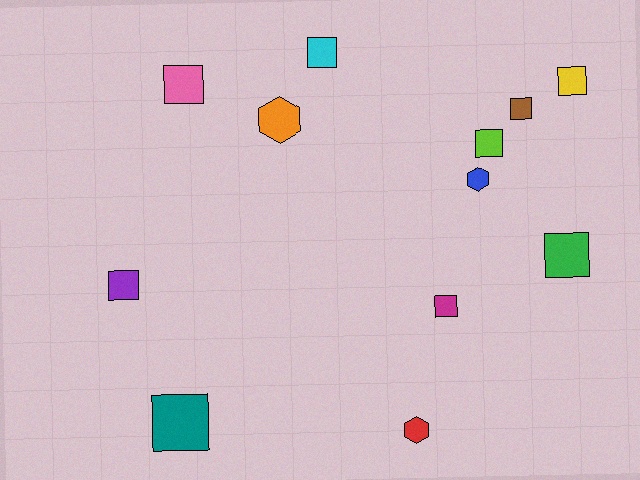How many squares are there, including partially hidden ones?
There are 9 squares.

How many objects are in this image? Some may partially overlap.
There are 12 objects.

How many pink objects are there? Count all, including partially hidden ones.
There is 1 pink object.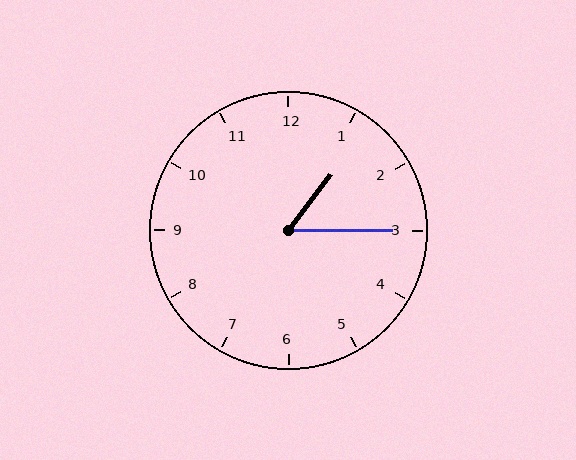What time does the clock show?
1:15.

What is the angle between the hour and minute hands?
Approximately 52 degrees.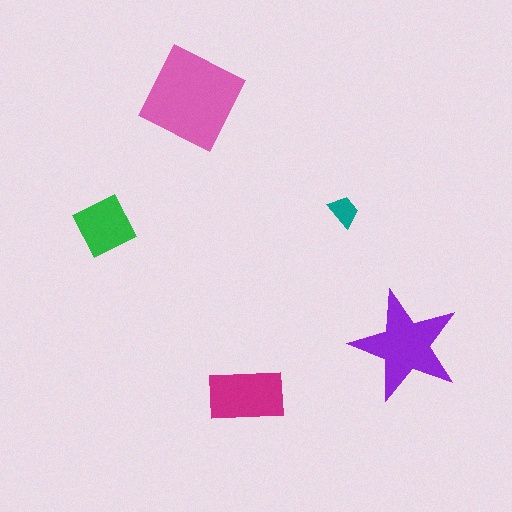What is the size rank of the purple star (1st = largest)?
2nd.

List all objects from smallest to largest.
The teal trapezoid, the green square, the magenta rectangle, the purple star, the pink diamond.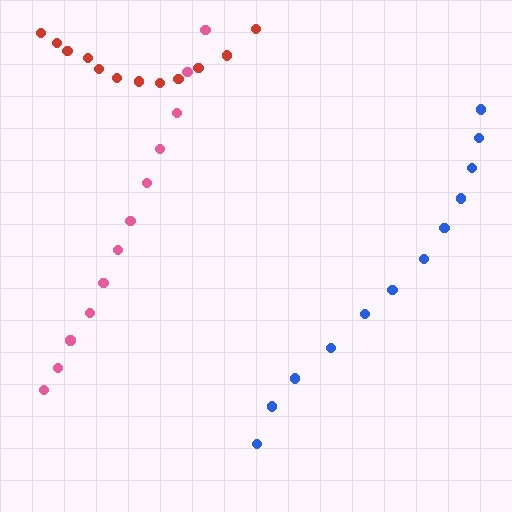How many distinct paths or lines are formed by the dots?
There are 3 distinct paths.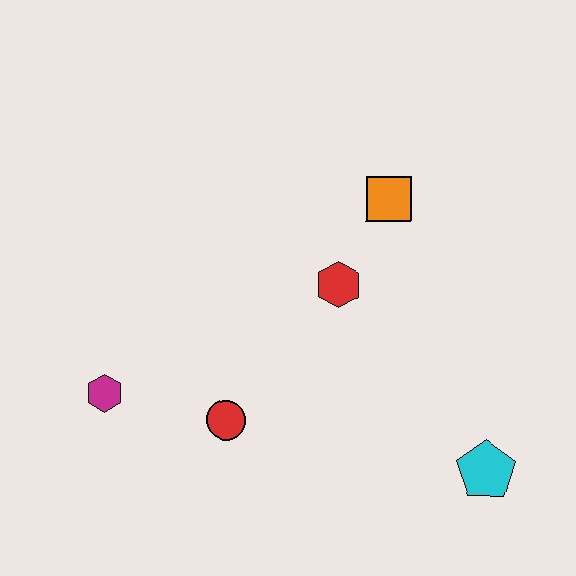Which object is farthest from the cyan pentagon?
The magenta hexagon is farthest from the cyan pentagon.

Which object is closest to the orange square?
The red hexagon is closest to the orange square.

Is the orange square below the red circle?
No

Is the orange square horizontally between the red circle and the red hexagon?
No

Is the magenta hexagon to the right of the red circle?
No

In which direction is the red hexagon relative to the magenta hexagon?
The red hexagon is to the right of the magenta hexagon.